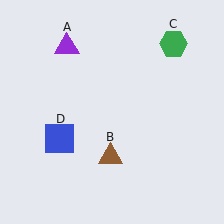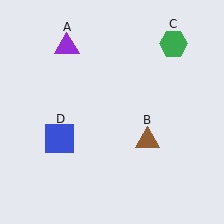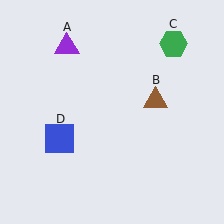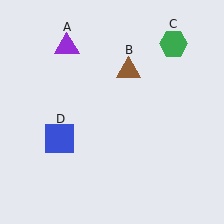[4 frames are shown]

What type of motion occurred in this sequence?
The brown triangle (object B) rotated counterclockwise around the center of the scene.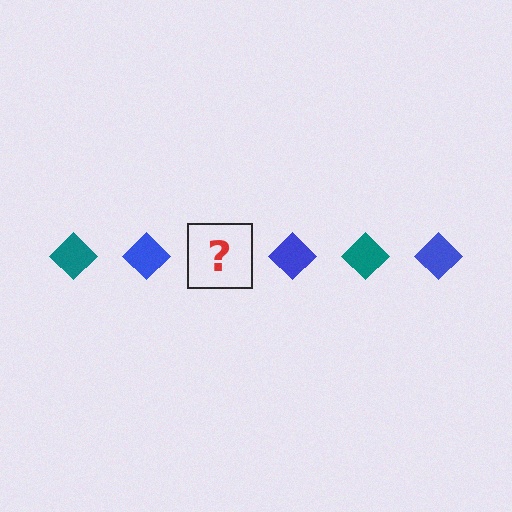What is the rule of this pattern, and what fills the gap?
The rule is that the pattern cycles through teal, blue diamonds. The gap should be filled with a teal diamond.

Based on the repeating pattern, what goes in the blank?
The blank should be a teal diamond.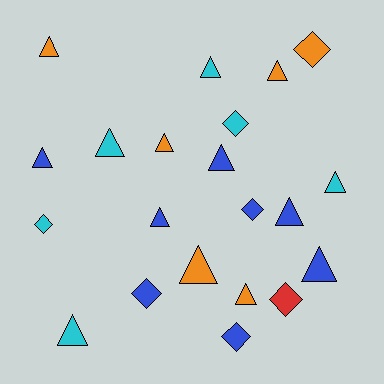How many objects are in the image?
There are 21 objects.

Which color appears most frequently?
Blue, with 8 objects.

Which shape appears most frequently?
Triangle, with 14 objects.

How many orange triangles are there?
There are 5 orange triangles.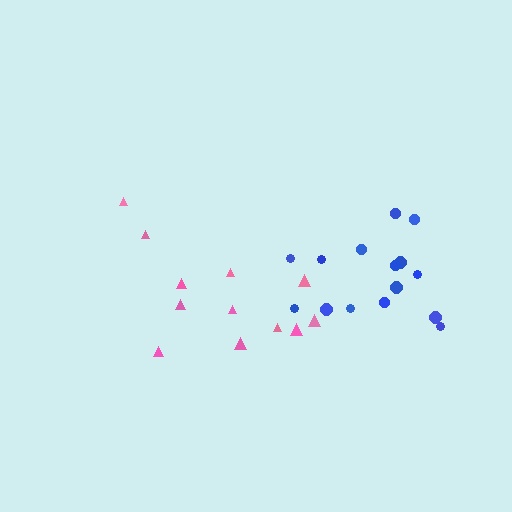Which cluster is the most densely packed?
Blue.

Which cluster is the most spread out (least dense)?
Pink.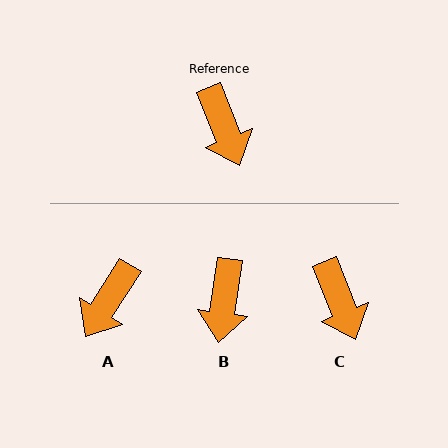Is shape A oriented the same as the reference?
No, it is off by about 54 degrees.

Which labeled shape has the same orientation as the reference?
C.